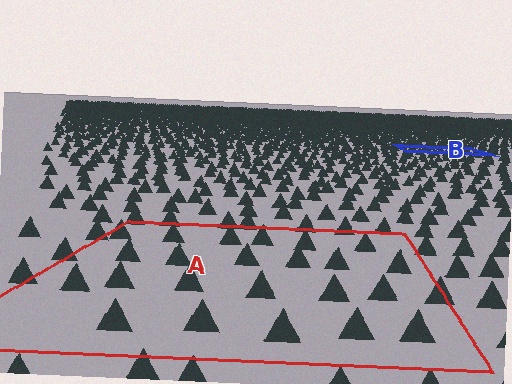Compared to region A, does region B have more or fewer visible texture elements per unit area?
Region B has more texture elements per unit area — they are packed more densely because it is farther away.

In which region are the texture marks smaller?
The texture marks are smaller in region B, because it is farther away.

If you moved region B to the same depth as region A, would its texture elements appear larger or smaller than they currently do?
They would appear larger. At a closer depth, the same texture elements are projected at a bigger on-screen size.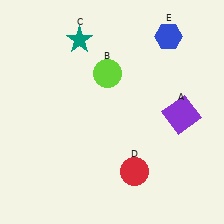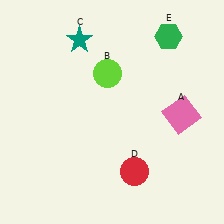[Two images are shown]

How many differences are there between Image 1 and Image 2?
There are 2 differences between the two images.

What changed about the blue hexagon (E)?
In Image 1, E is blue. In Image 2, it changed to green.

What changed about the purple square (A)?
In Image 1, A is purple. In Image 2, it changed to pink.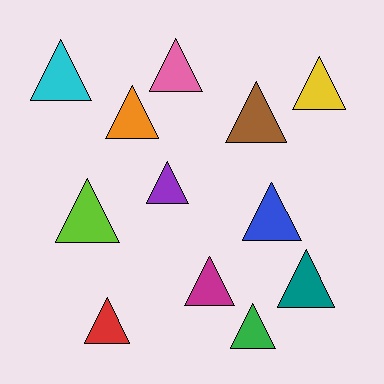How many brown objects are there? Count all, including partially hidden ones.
There is 1 brown object.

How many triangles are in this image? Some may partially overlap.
There are 12 triangles.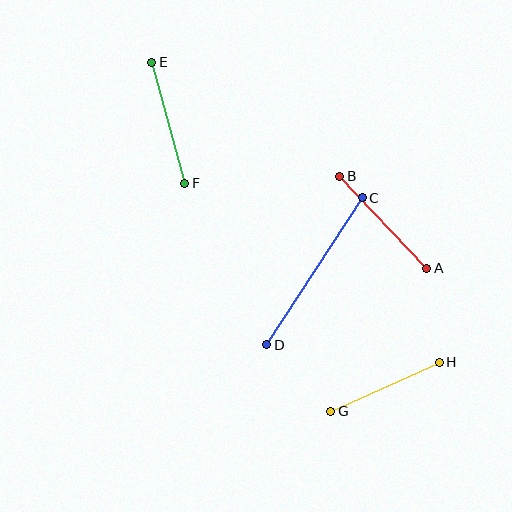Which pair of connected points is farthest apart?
Points C and D are farthest apart.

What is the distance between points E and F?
The distance is approximately 126 pixels.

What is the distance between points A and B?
The distance is approximately 127 pixels.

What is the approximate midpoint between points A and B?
The midpoint is at approximately (383, 222) pixels.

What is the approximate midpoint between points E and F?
The midpoint is at approximately (168, 123) pixels.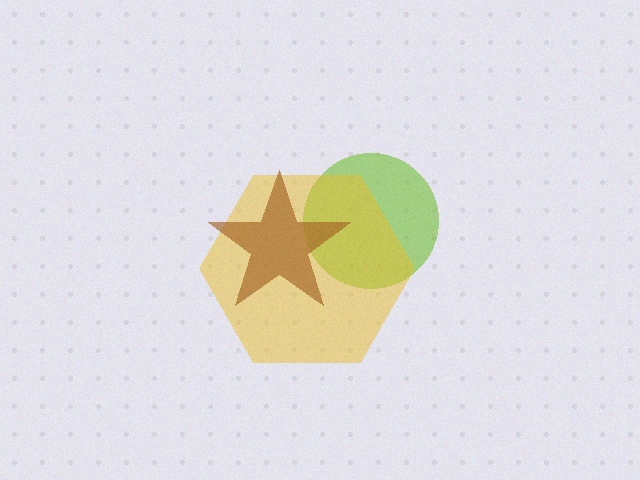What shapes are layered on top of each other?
The layered shapes are: a lime circle, a yellow hexagon, a brown star.